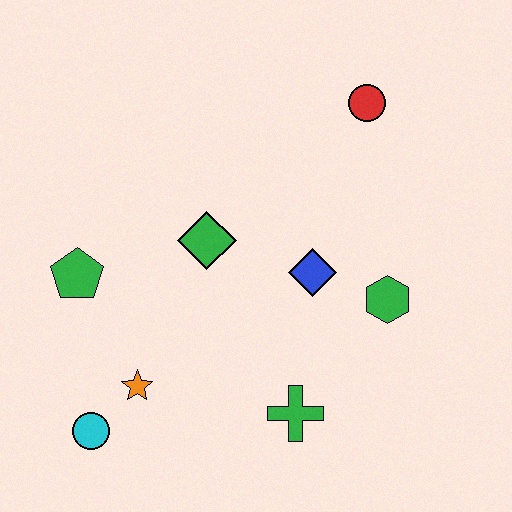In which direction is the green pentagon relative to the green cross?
The green pentagon is to the left of the green cross.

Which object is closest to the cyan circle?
The orange star is closest to the cyan circle.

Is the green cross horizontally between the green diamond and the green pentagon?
No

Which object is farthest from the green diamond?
The cyan circle is farthest from the green diamond.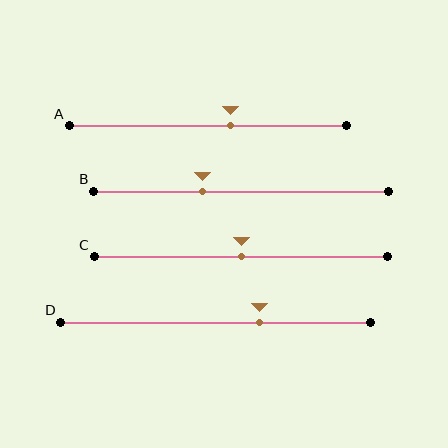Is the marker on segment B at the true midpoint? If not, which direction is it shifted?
No, the marker on segment B is shifted to the left by about 13% of the segment length.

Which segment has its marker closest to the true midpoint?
Segment C has its marker closest to the true midpoint.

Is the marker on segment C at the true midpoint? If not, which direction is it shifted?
Yes, the marker on segment C is at the true midpoint.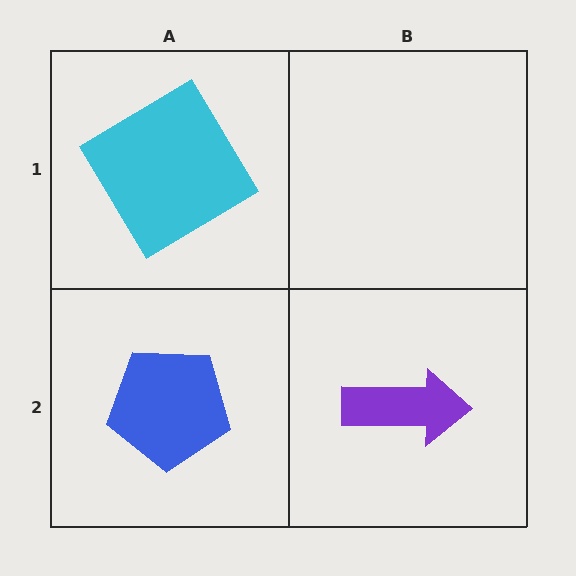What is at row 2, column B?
A purple arrow.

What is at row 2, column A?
A blue pentagon.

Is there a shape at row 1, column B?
No, that cell is empty.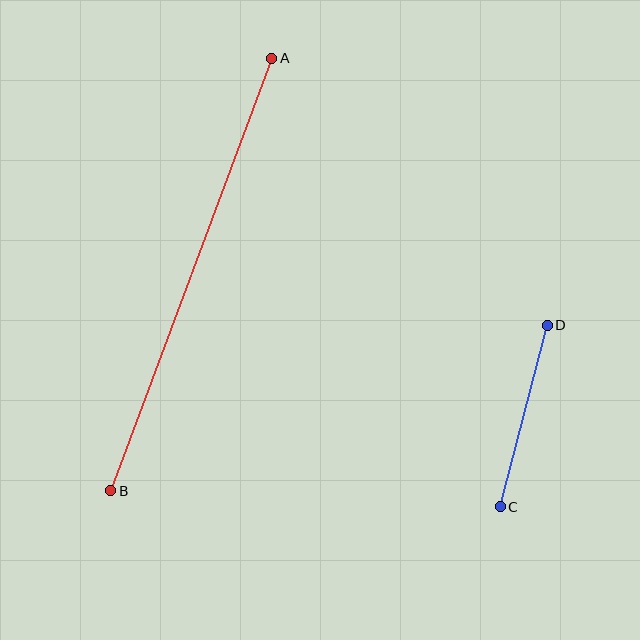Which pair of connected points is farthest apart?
Points A and B are farthest apart.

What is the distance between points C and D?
The distance is approximately 187 pixels.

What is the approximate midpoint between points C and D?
The midpoint is at approximately (524, 416) pixels.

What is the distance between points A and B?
The distance is approximately 461 pixels.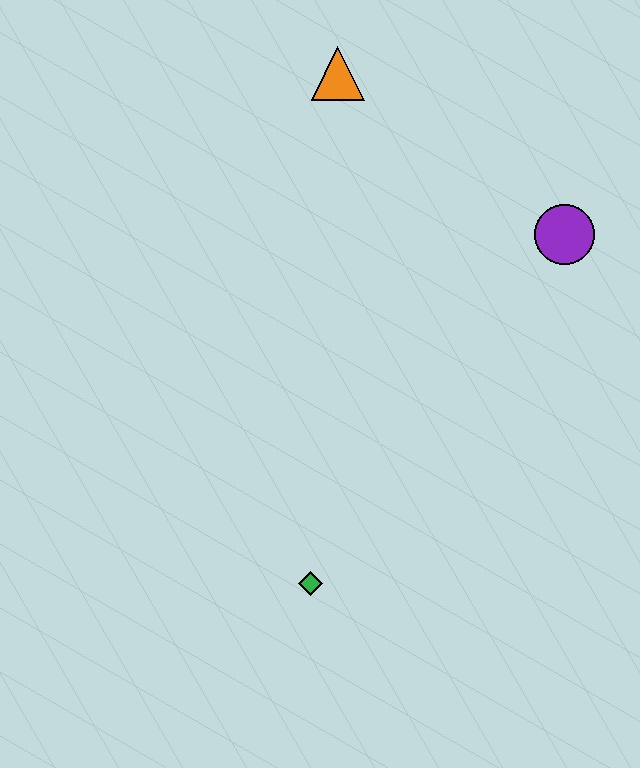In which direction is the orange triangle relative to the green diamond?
The orange triangle is above the green diamond.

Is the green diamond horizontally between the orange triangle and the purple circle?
No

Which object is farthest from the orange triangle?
The green diamond is farthest from the orange triangle.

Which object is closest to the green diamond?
The purple circle is closest to the green diamond.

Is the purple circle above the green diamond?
Yes